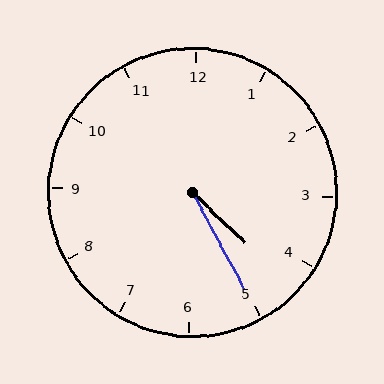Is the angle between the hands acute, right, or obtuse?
It is acute.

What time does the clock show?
4:25.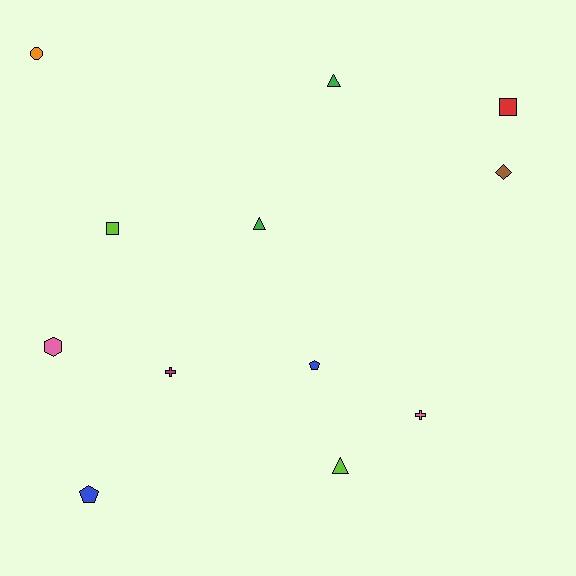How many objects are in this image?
There are 12 objects.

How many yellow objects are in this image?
There are no yellow objects.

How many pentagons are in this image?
There are 2 pentagons.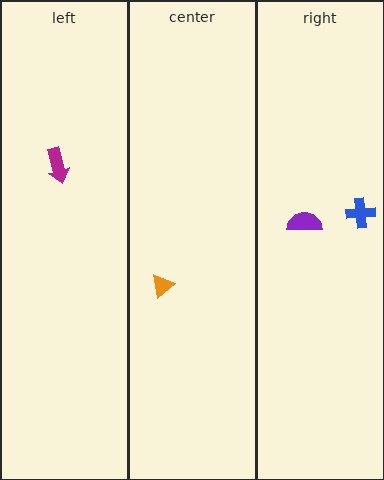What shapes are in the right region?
The blue cross, the purple semicircle.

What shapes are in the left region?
The magenta arrow.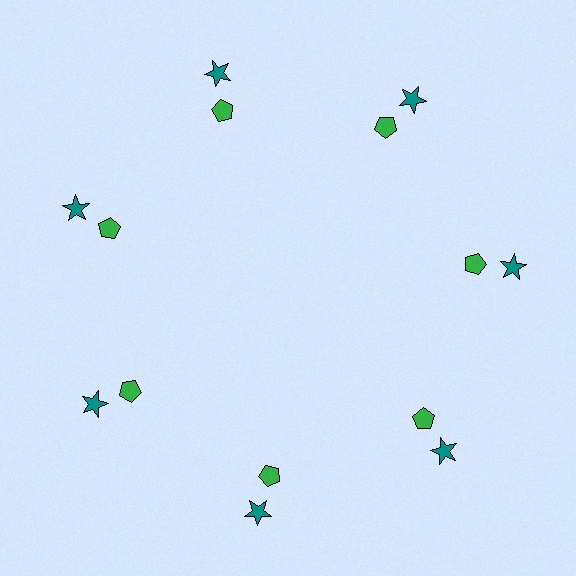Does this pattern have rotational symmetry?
Yes, this pattern has 7-fold rotational symmetry. It looks the same after rotating 51 degrees around the center.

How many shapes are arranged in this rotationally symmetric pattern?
There are 14 shapes, arranged in 7 groups of 2.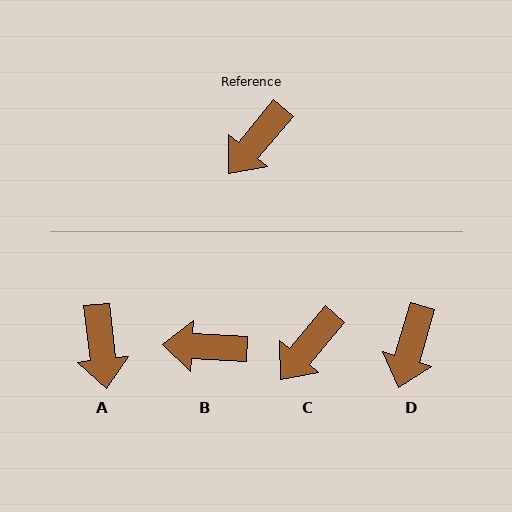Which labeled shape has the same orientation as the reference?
C.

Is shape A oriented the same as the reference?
No, it is off by about 47 degrees.